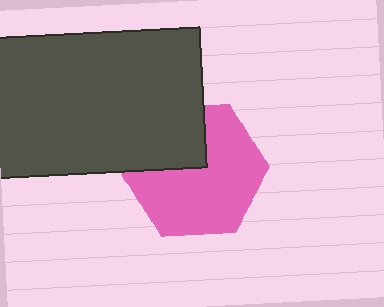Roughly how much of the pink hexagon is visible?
Most of it is visible (roughly 70%).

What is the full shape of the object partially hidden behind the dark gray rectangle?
The partially hidden object is a pink hexagon.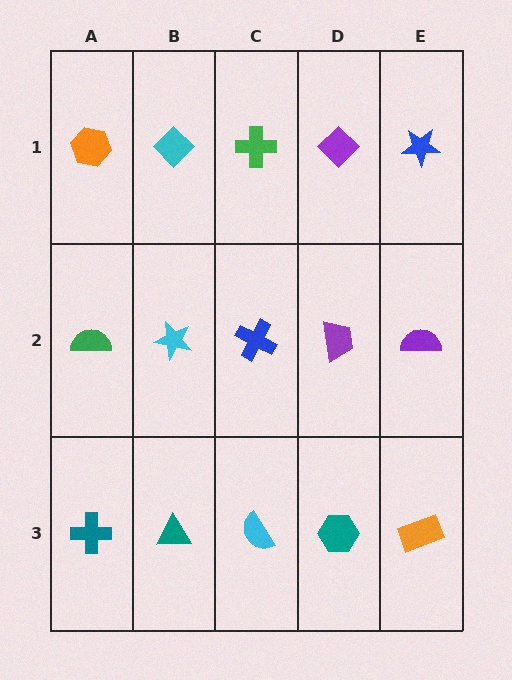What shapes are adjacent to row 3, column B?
A cyan star (row 2, column B), a teal cross (row 3, column A), a cyan semicircle (row 3, column C).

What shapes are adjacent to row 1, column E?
A purple semicircle (row 2, column E), a purple diamond (row 1, column D).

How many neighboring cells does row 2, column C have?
4.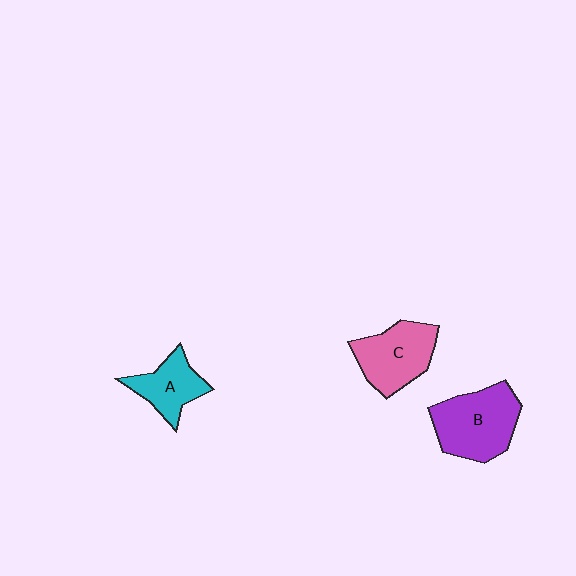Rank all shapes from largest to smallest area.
From largest to smallest: B (purple), C (pink), A (cyan).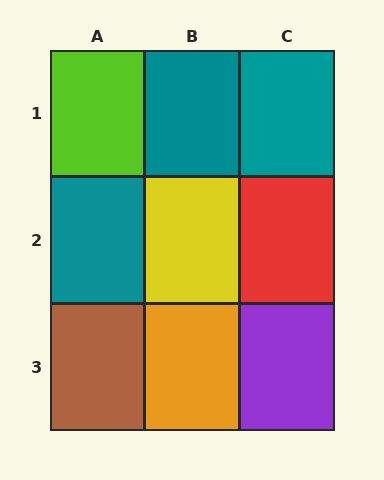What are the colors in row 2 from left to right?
Teal, yellow, red.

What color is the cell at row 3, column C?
Purple.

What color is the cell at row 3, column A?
Brown.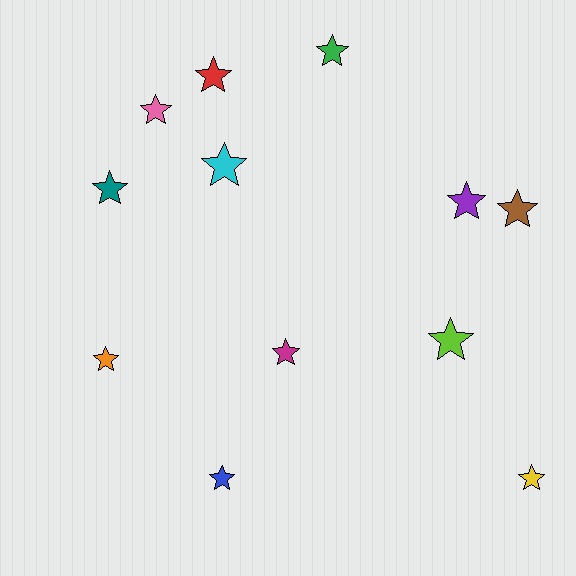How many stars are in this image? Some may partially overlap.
There are 12 stars.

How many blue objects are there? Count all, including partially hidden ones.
There is 1 blue object.